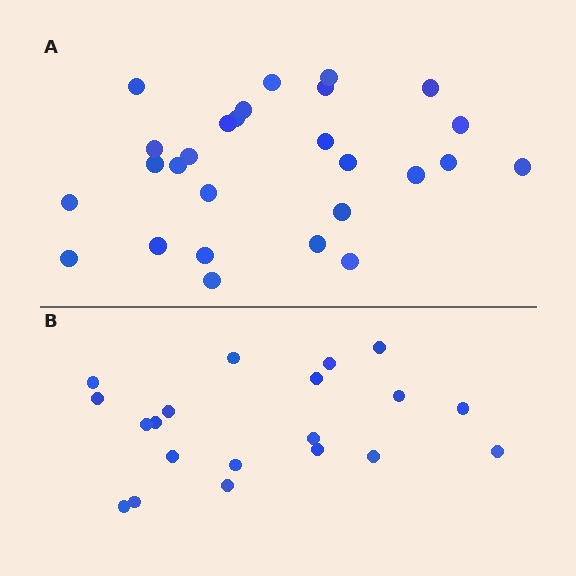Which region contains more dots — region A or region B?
Region A (the top region) has more dots.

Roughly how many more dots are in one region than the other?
Region A has roughly 8 or so more dots than region B.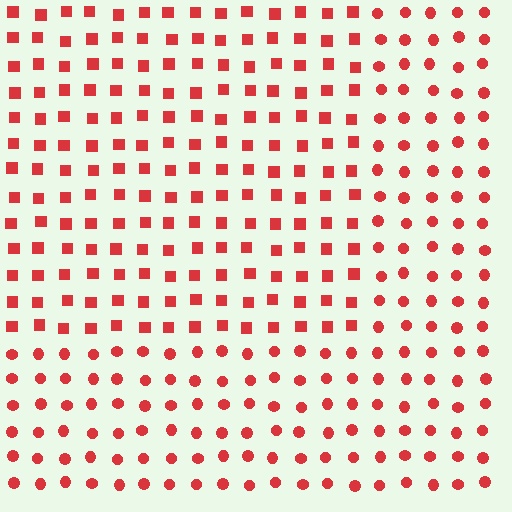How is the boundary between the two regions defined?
The boundary is defined by a change in element shape: squares inside vs. circles outside. All elements share the same color and spacing.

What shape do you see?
I see a rectangle.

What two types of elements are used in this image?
The image uses squares inside the rectangle region and circles outside it.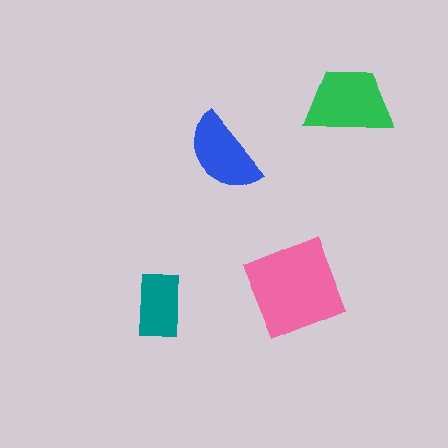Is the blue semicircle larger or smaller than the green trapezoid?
Smaller.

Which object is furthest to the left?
The teal rectangle is leftmost.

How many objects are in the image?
There are 4 objects in the image.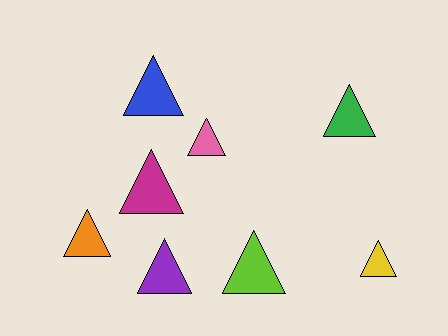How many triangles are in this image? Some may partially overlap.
There are 8 triangles.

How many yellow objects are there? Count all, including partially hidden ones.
There is 1 yellow object.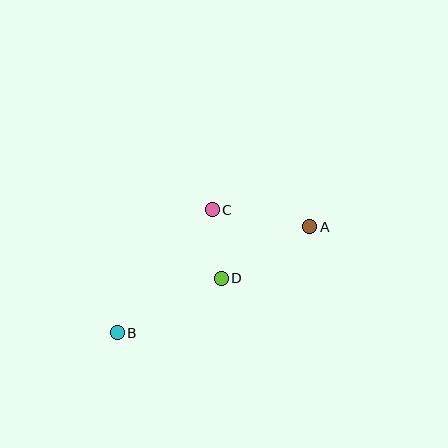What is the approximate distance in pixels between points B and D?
The distance between B and D is approximately 117 pixels.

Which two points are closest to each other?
Points C and D are closest to each other.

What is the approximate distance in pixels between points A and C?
The distance between A and C is approximately 99 pixels.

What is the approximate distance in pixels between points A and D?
The distance between A and D is approximately 102 pixels.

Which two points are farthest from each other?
Points A and B are farthest from each other.